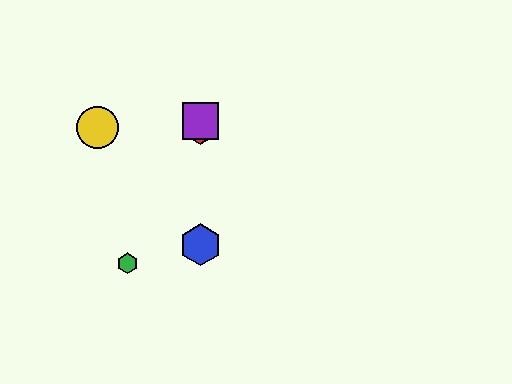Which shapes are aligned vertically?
The red hexagon, the blue hexagon, the purple square are aligned vertically.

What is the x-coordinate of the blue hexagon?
The blue hexagon is at x≈200.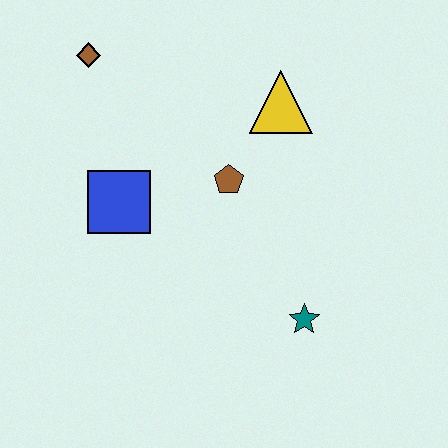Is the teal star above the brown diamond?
No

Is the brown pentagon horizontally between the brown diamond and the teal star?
Yes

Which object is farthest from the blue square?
The teal star is farthest from the blue square.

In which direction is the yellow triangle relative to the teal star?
The yellow triangle is above the teal star.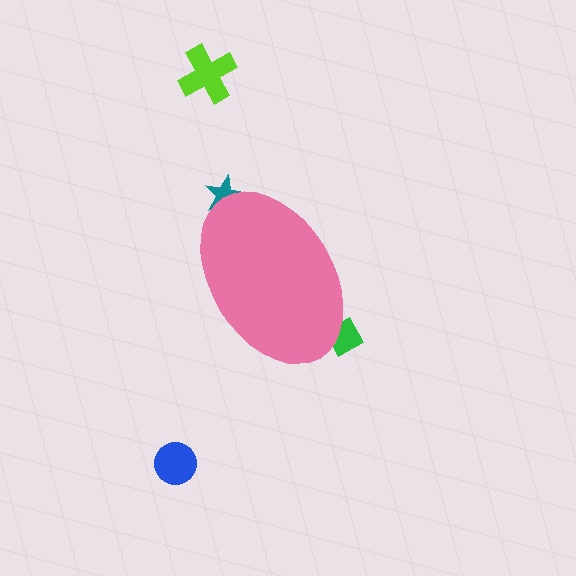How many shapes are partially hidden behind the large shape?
2 shapes are partially hidden.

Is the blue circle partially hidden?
No, the blue circle is fully visible.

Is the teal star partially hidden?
Yes, the teal star is partially hidden behind the pink ellipse.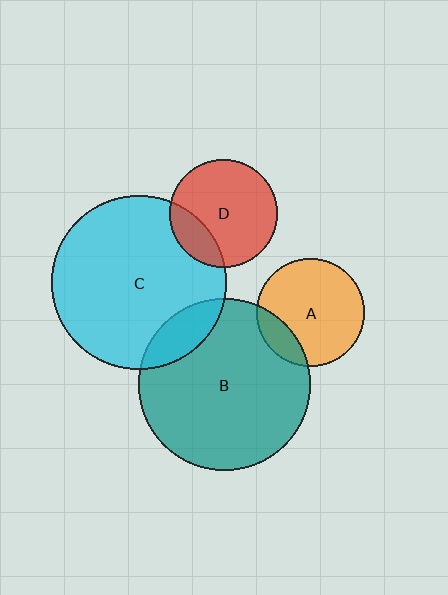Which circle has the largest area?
Circle C (cyan).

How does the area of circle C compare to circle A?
Approximately 2.6 times.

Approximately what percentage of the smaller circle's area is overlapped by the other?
Approximately 15%.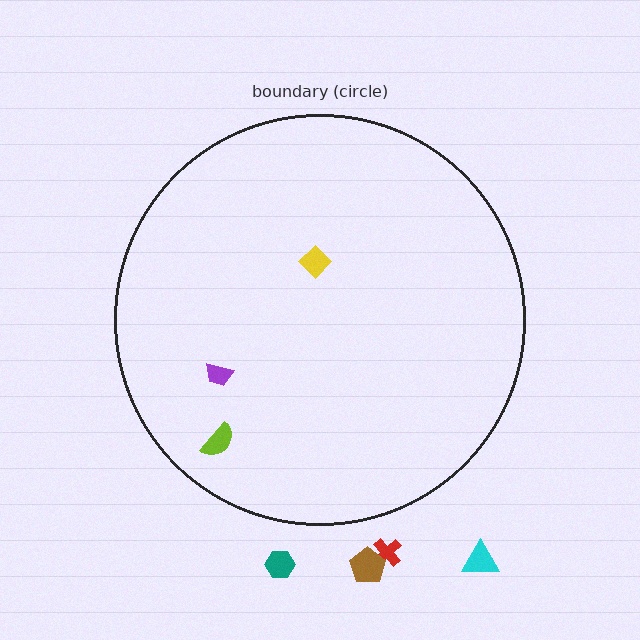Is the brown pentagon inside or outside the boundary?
Outside.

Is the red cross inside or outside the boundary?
Outside.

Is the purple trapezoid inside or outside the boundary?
Inside.